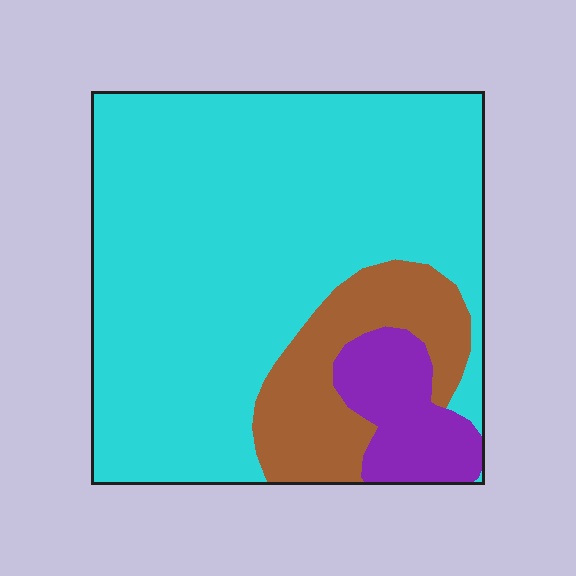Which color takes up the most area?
Cyan, at roughly 75%.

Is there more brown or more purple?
Brown.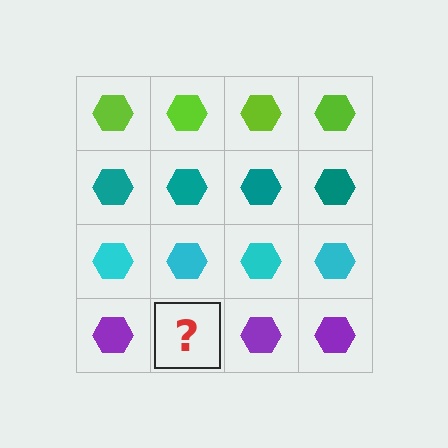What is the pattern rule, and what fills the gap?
The rule is that each row has a consistent color. The gap should be filled with a purple hexagon.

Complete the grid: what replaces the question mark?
The question mark should be replaced with a purple hexagon.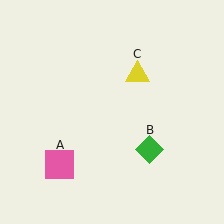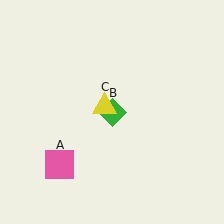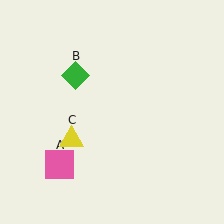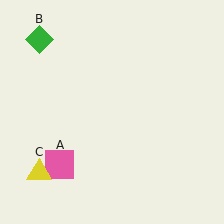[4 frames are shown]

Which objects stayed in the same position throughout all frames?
Pink square (object A) remained stationary.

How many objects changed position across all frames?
2 objects changed position: green diamond (object B), yellow triangle (object C).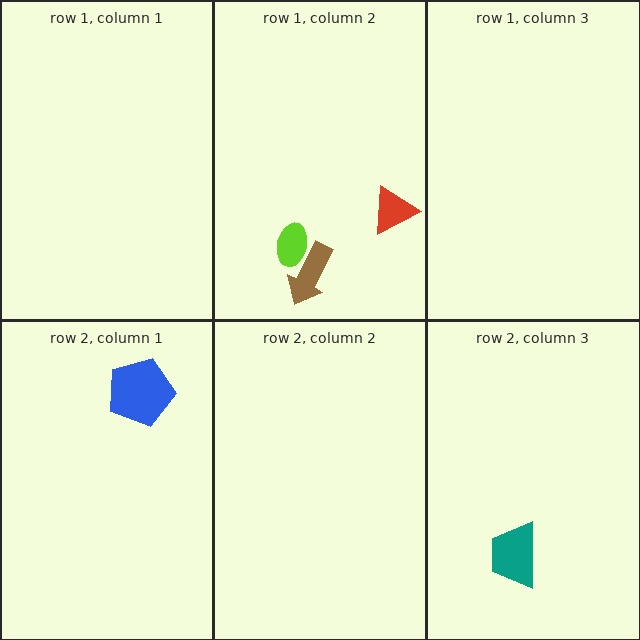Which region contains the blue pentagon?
The row 2, column 1 region.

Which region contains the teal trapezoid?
The row 2, column 3 region.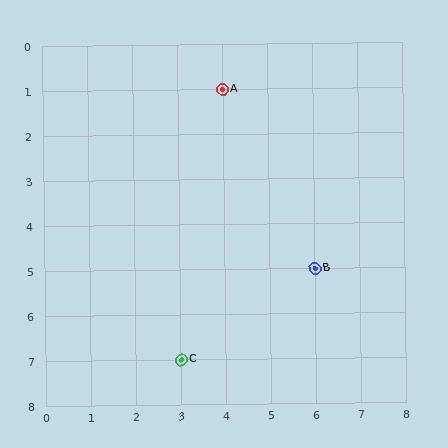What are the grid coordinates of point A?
Point A is at grid coordinates (4, 1).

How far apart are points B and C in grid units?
Points B and C are 3 columns and 2 rows apart (about 3.6 grid units diagonally).